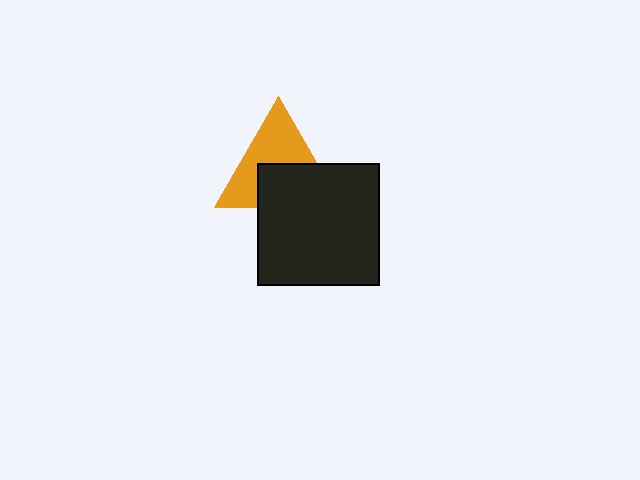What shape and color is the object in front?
The object in front is a black square.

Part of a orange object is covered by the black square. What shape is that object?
It is a triangle.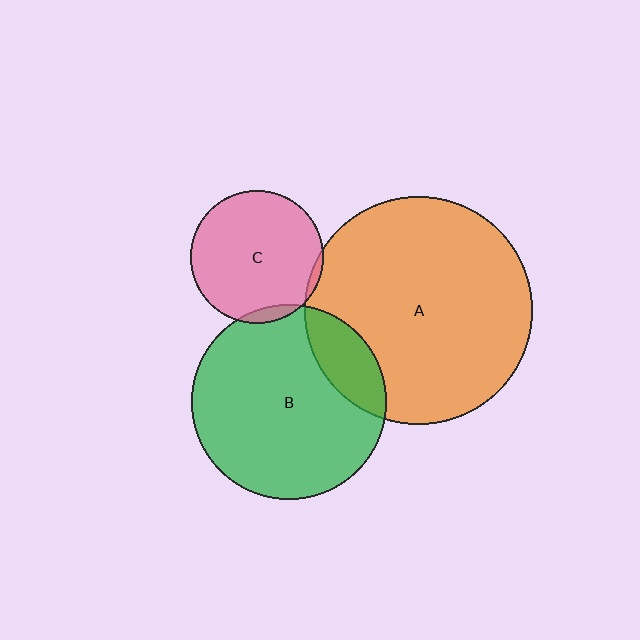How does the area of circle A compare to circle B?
Approximately 1.4 times.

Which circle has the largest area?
Circle A (orange).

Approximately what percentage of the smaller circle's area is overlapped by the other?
Approximately 5%.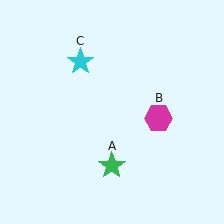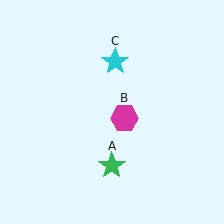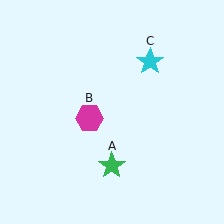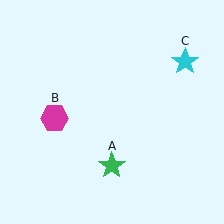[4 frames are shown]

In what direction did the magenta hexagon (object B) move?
The magenta hexagon (object B) moved left.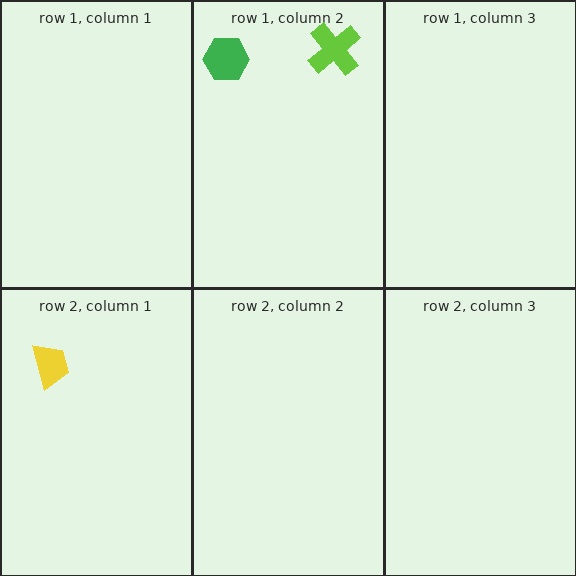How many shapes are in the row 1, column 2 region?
2.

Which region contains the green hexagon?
The row 1, column 2 region.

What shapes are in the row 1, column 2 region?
The green hexagon, the lime cross.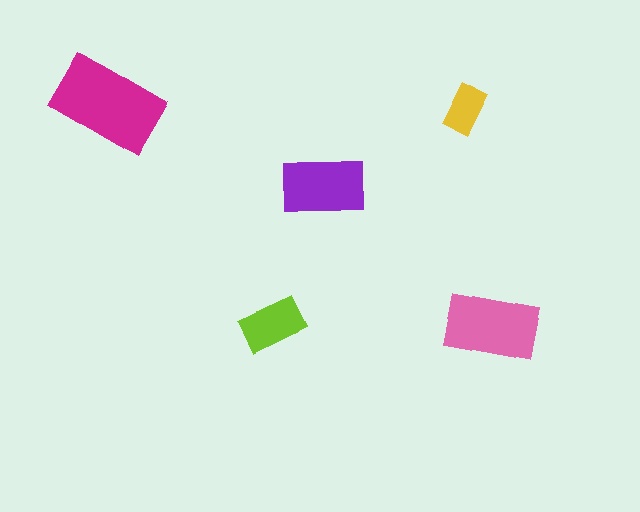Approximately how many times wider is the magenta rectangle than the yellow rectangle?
About 2 times wider.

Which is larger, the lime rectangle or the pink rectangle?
The pink one.